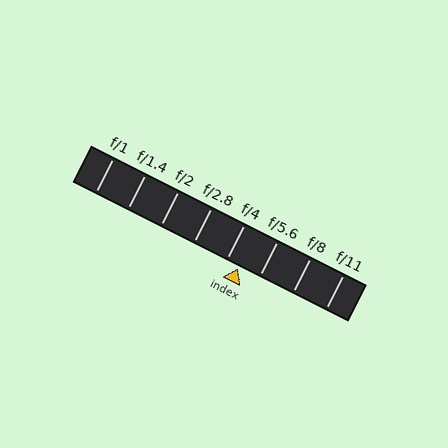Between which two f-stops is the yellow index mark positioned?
The index mark is between f/4 and f/5.6.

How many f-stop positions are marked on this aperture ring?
There are 8 f-stop positions marked.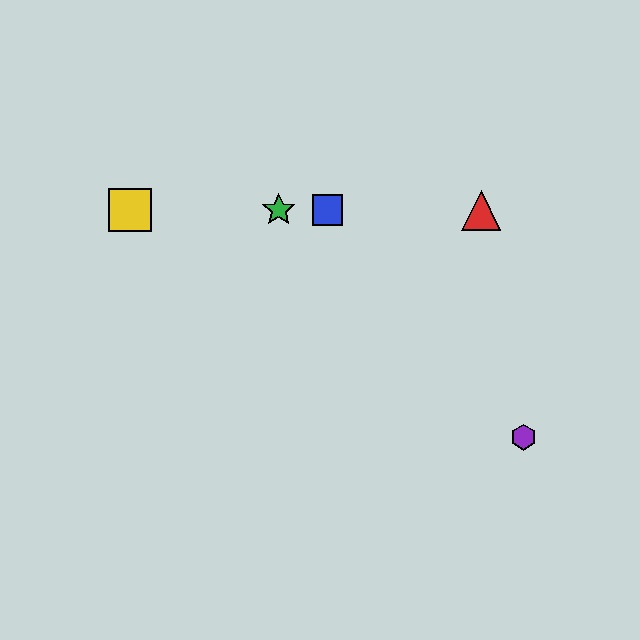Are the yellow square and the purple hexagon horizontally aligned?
No, the yellow square is at y≈210 and the purple hexagon is at y≈437.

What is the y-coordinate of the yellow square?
The yellow square is at y≈210.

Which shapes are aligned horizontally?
The red triangle, the blue square, the green star, the yellow square are aligned horizontally.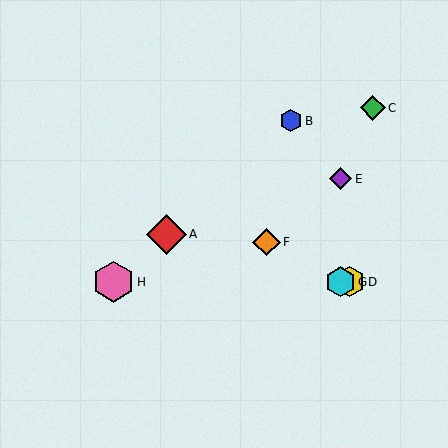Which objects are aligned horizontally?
Objects D, G, H are aligned horizontally.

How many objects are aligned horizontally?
3 objects (D, G, H) are aligned horizontally.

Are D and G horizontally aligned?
Yes, both are at y≈282.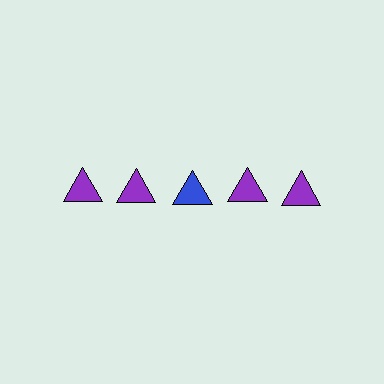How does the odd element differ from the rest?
It has a different color: blue instead of purple.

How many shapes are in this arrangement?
There are 5 shapes arranged in a grid pattern.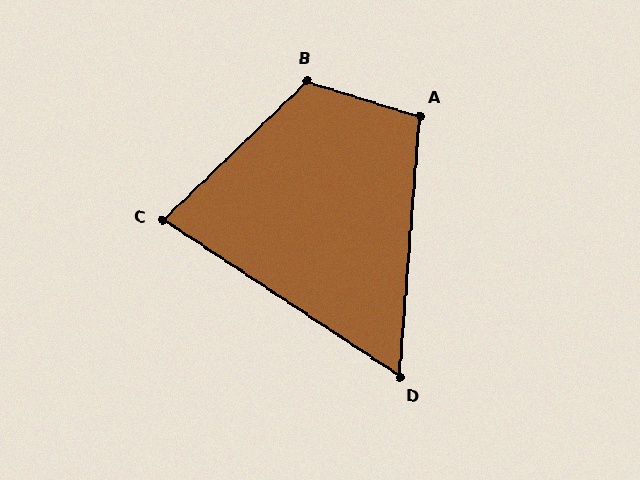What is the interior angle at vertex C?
Approximately 77 degrees (acute).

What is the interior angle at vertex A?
Approximately 103 degrees (obtuse).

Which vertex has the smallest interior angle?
D, at approximately 61 degrees.